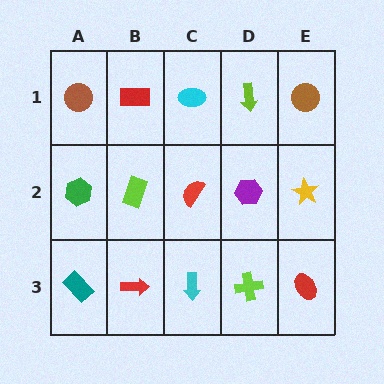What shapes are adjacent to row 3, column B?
A lime rectangle (row 2, column B), a teal rectangle (row 3, column A), a cyan arrow (row 3, column C).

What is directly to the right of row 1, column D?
A brown circle.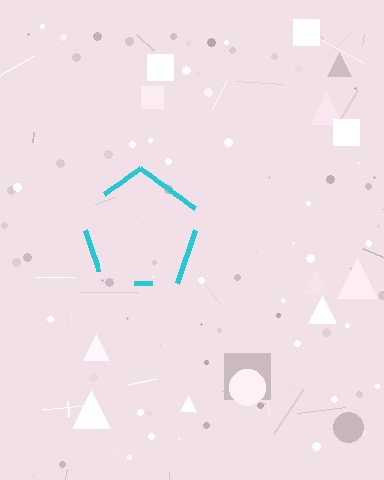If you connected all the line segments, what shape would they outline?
They would outline a pentagon.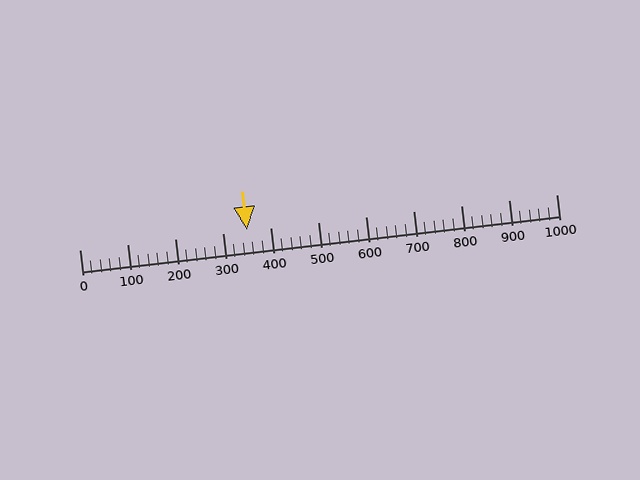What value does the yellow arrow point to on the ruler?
The yellow arrow points to approximately 351.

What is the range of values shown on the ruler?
The ruler shows values from 0 to 1000.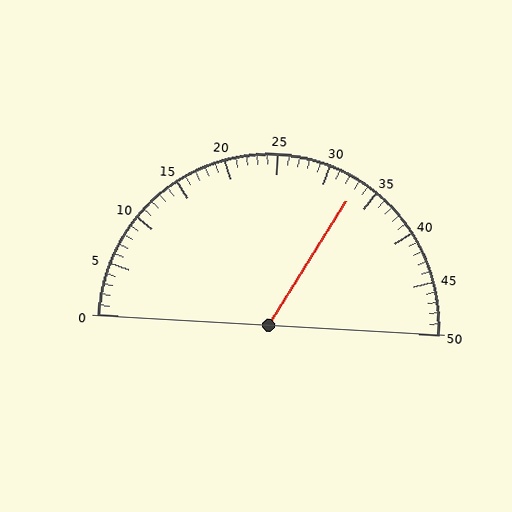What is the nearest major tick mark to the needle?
The nearest major tick mark is 35.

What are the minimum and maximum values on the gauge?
The gauge ranges from 0 to 50.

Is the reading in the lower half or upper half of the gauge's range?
The reading is in the upper half of the range (0 to 50).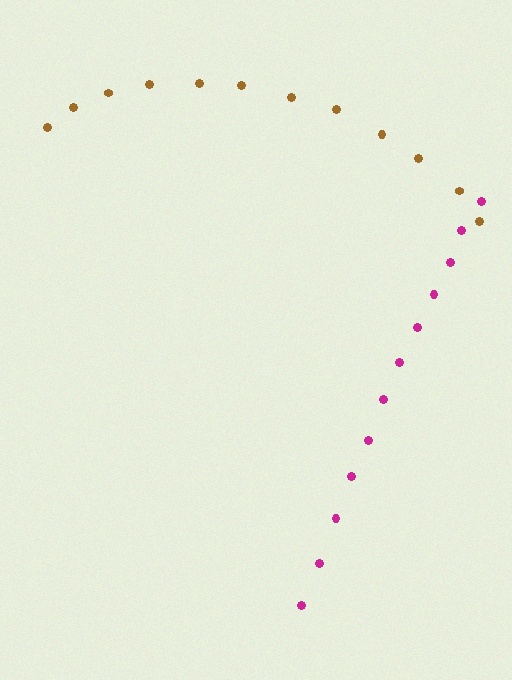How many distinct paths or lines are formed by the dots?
There are 2 distinct paths.